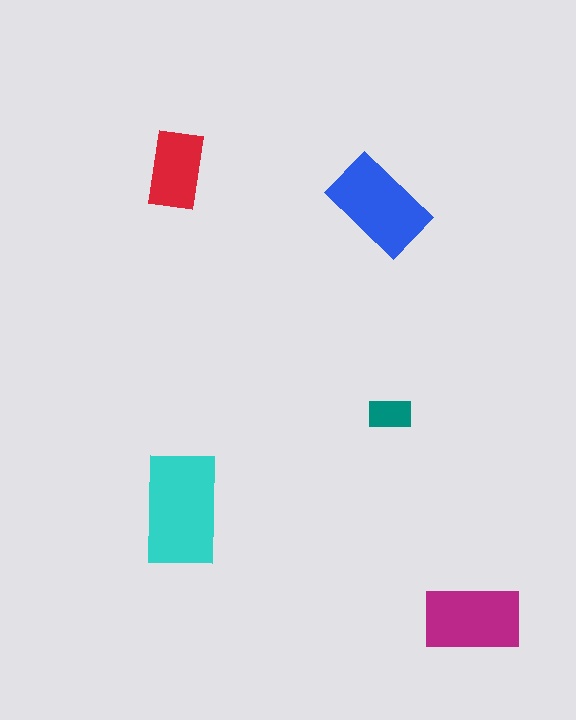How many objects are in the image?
There are 5 objects in the image.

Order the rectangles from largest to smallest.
the cyan one, the blue one, the magenta one, the red one, the teal one.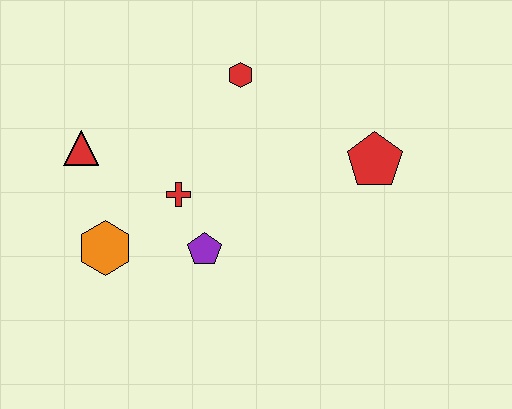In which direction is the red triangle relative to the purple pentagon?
The red triangle is to the left of the purple pentagon.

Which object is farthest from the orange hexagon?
The red pentagon is farthest from the orange hexagon.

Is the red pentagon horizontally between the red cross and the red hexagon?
No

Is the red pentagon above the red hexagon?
No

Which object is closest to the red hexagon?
The red cross is closest to the red hexagon.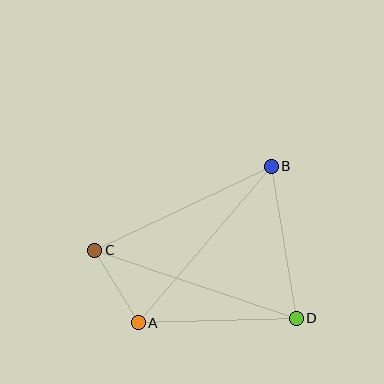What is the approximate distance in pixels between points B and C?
The distance between B and C is approximately 195 pixels.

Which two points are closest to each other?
Points A and C are closest to each other.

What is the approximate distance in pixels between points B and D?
The distance between B and D is approximately 154 pixels.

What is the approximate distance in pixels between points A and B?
The distance between A and B is approximately 205 pixels.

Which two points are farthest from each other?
Points C and D are farthest from each other.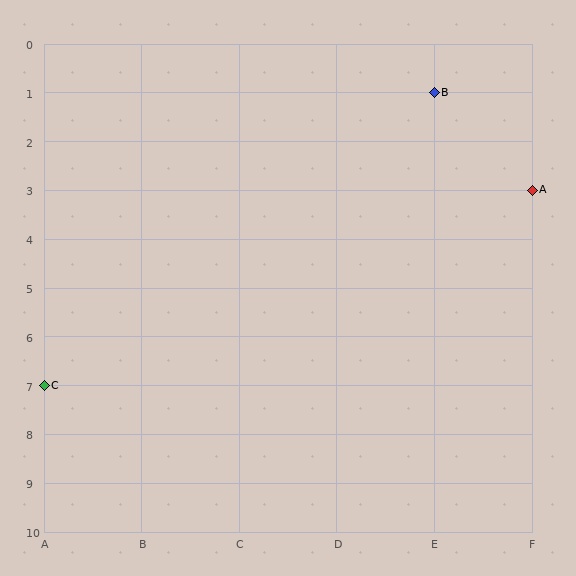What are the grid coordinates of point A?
Point A is at grid coordinates (F, 3).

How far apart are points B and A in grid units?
Points B and A are 1 column and 2 rows apart (about 2.2 grid units diagonally).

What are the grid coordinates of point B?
Point B is at grid coordinates (E, 1).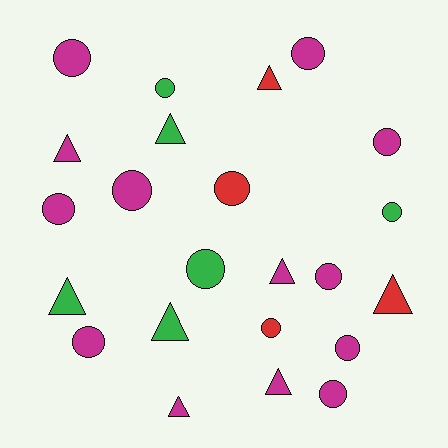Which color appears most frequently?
Magenta, with 13 objects.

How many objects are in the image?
There are 23 objects.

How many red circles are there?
There are 2 red circles.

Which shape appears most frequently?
Circle, with 14 objects.